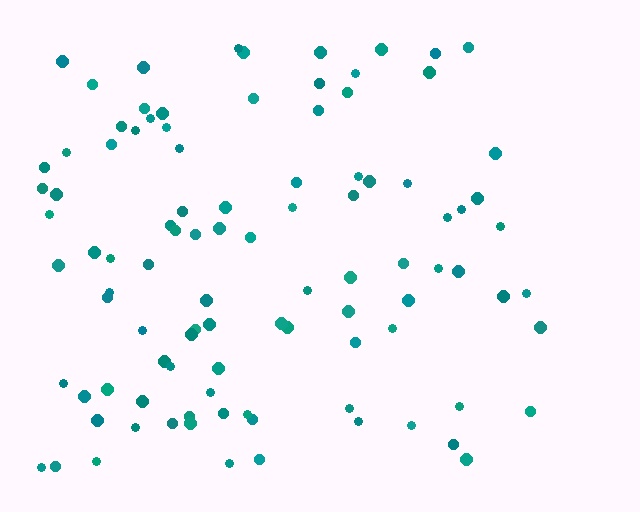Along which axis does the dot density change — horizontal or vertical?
Horizontal.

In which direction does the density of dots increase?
From right to left, with the left side densest.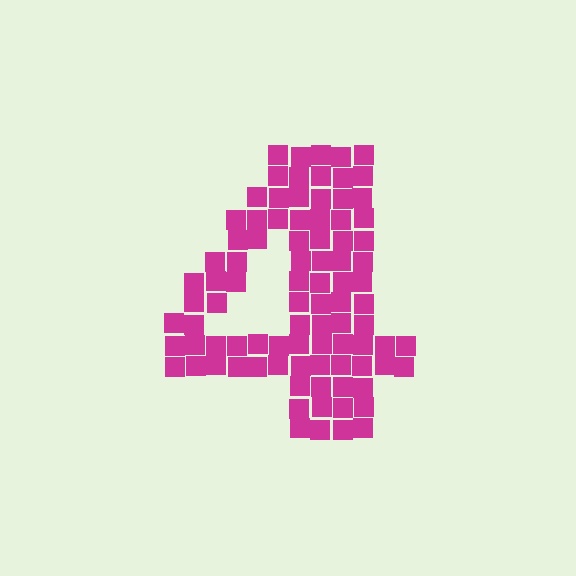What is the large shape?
The large shape is the digit 4.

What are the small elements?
The small elements are squares.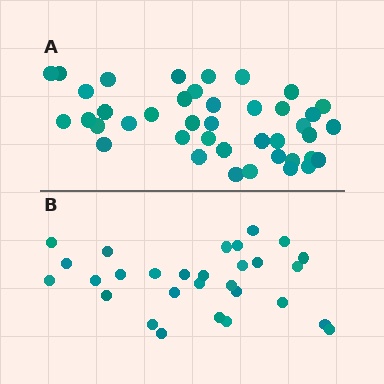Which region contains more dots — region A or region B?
Region A (the top region) has more dots.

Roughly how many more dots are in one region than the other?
Region A has roughly 12 or so more dots than region B.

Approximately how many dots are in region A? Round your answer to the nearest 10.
About 40 dots. (The exact count is 41, which rounds to 40.)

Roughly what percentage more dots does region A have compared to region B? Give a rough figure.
About 40% more.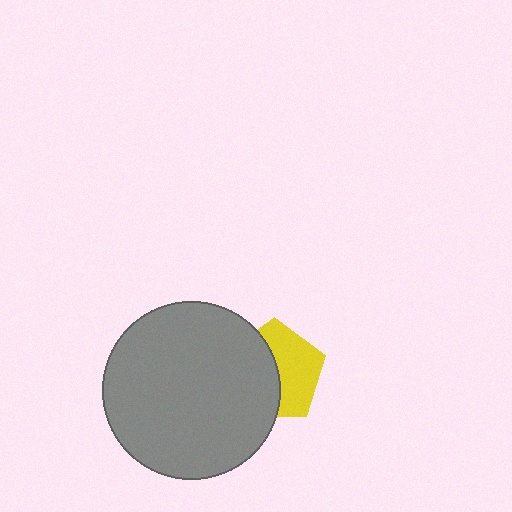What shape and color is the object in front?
The object in front is a gray circle.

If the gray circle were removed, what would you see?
You would see the complete yellow pentagon.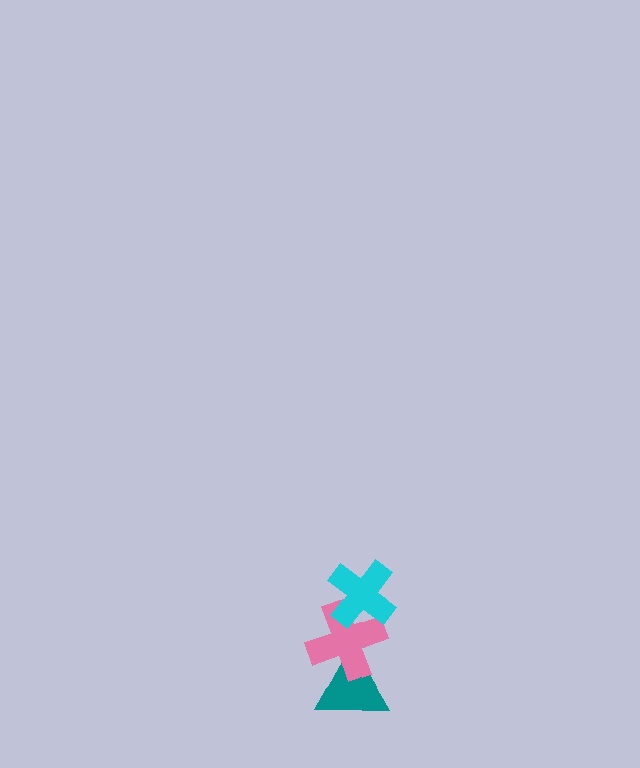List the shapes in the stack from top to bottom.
From top to bottom: the cyan cross, the pink cross, the teal triangle.